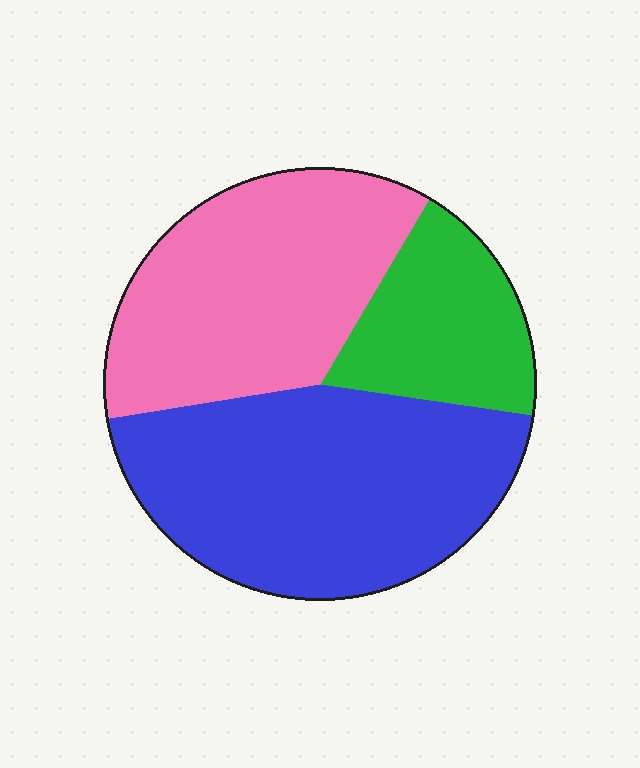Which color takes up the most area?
Blue, at roughly 45%.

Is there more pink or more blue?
Blue.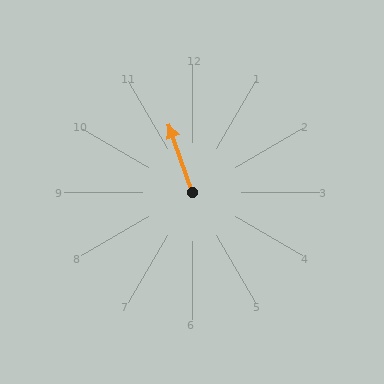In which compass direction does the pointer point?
North.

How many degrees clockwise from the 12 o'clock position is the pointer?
Approximately 341 degrees.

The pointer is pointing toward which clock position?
Roughly 11 o'clock.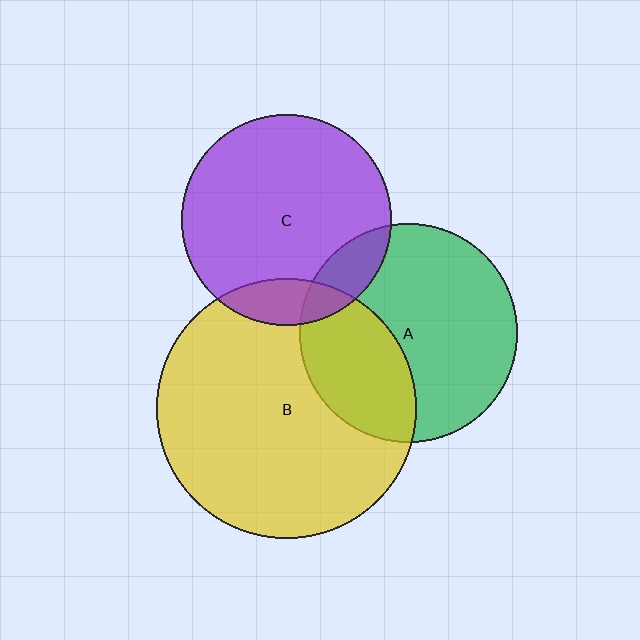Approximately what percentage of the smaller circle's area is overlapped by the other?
Approximately 15%.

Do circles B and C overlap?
Yes.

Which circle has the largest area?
Circle B (yellow).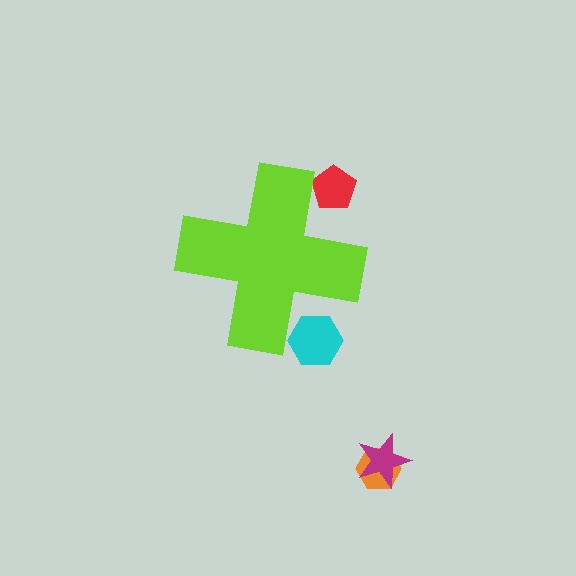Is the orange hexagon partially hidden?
No, the orange hexagon is fully visible.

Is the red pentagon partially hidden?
Yes, the red pentagon is partially hidden behind the lime cross.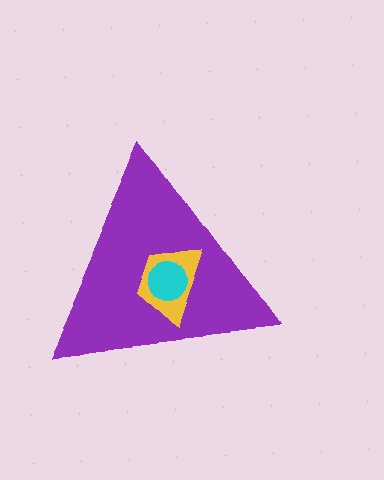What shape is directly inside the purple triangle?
The yellow trapezoid.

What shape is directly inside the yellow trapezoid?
The cyan circle.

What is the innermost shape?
The cyan circle.